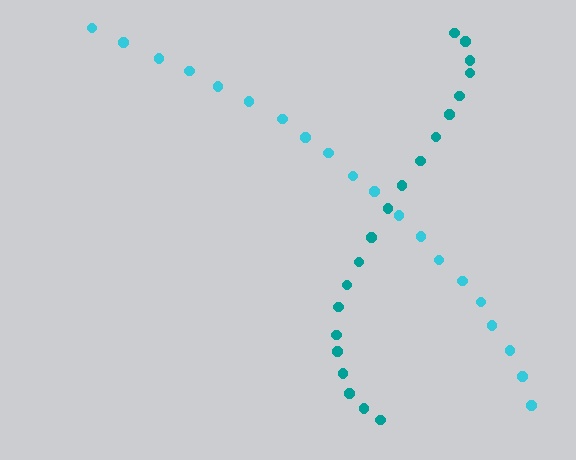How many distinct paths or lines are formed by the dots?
There are 2 distinct paths.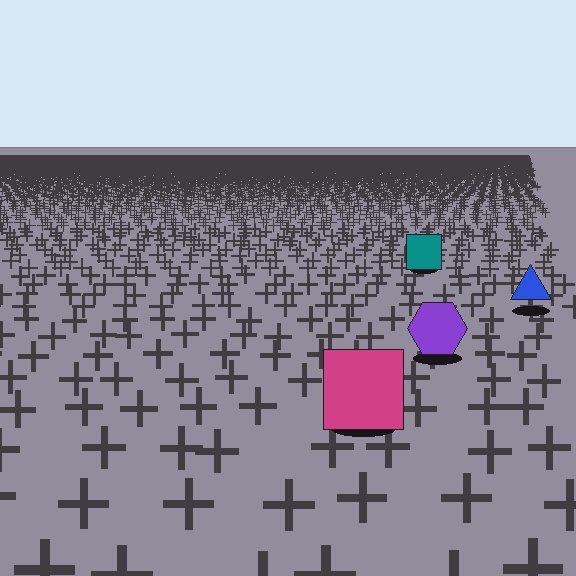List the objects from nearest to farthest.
From nearest to farthest: the magenta square, the purple hexagon, the blue triangle, the teal square.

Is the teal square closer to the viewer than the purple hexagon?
No. The purple hexagon is closer — you can tell from the texture gradient: the ground texture is coarser near it.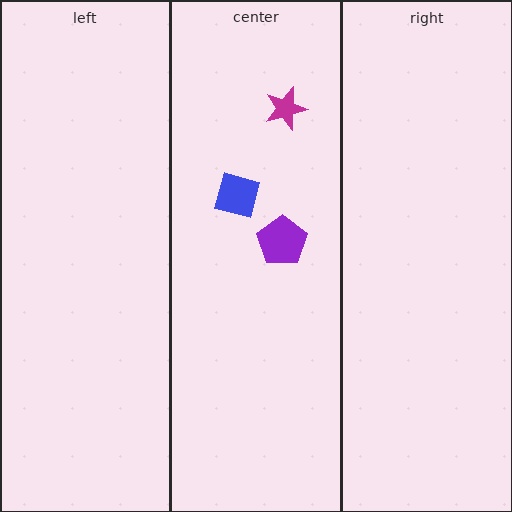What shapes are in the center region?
The blue square, the magenta star, the purple pentagon.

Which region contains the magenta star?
The center region.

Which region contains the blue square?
The center region.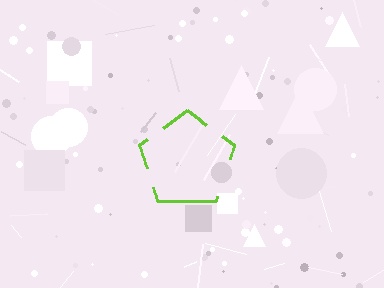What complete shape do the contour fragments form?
The contour fragments form a pentagon.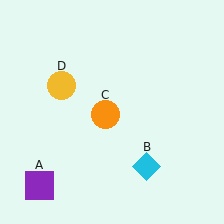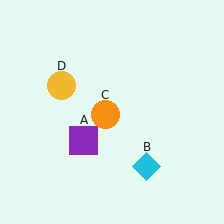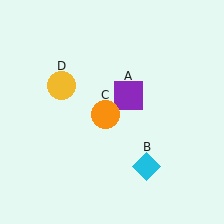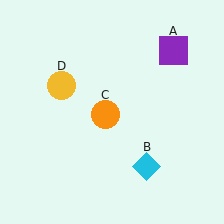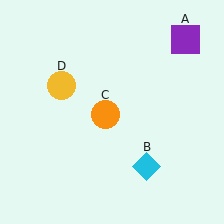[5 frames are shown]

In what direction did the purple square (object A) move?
The purple square (object A) moved up and to the right.